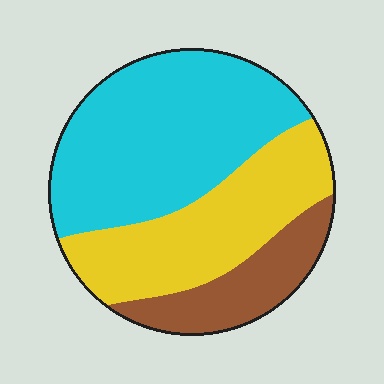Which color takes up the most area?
Cyan, at roughly 50%.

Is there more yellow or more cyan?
Cyan.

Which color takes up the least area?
Brown, at roughly 20%.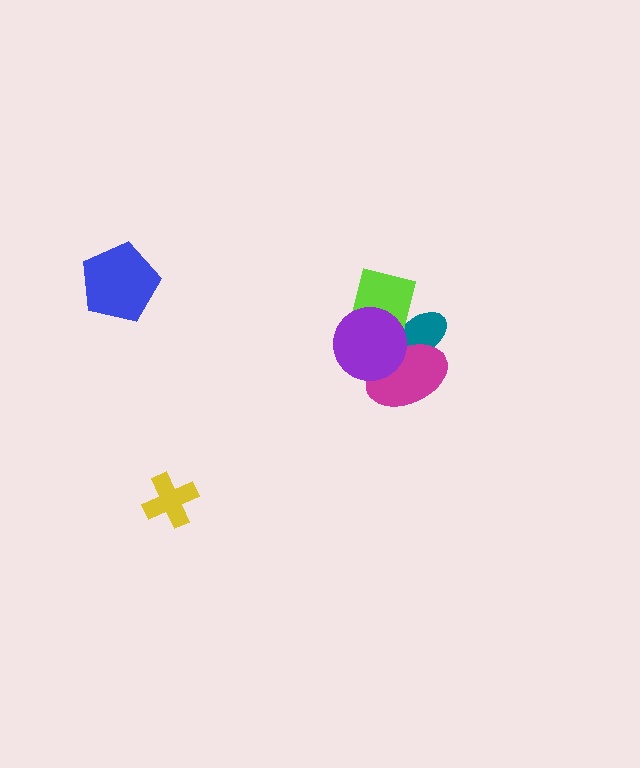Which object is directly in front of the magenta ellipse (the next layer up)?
The lime rectangle is directly in front of the magenta ellipse.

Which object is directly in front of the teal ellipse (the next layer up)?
The magenta ellipse is directly in front of the teal ellipse.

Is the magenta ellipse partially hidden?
Yes, it is partially covered by another shape.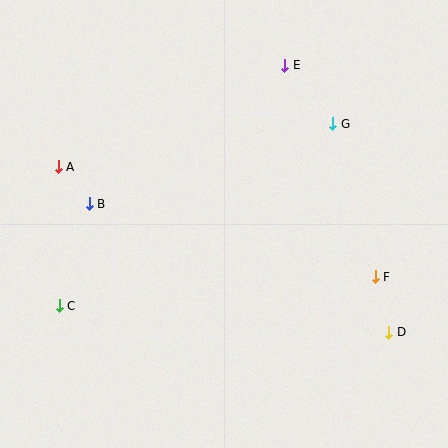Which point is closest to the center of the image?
Point B at (89, 204) is closest to the center.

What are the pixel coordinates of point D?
Point D is at (389, 332).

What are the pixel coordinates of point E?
Point E is at (285, 65).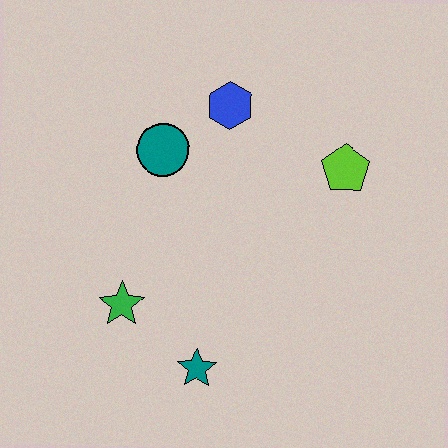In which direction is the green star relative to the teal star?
The green star is to the left of the teal star.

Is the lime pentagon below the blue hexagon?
Yes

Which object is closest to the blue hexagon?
The teal circle is closest to the blue hexagon.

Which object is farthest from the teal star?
The blue hexagon is farthest from the teal star.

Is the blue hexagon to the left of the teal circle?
No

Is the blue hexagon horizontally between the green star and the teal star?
No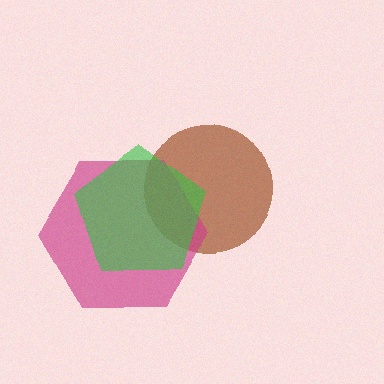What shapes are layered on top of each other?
The layered shapes are: a brown circle, a magenta hexagon, a green pentagon.